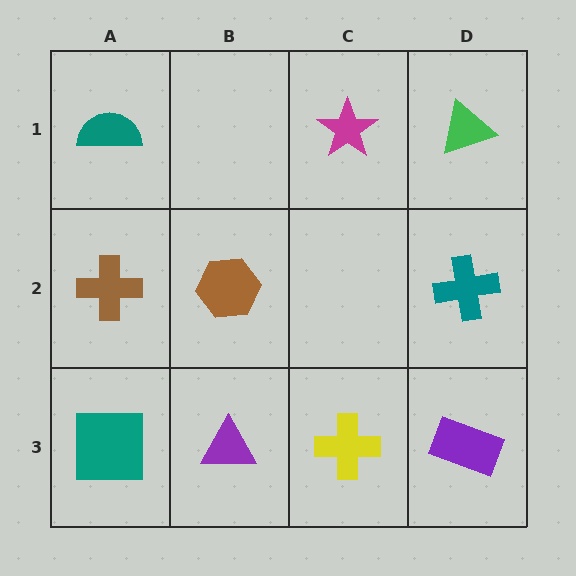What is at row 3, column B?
A purple triangle.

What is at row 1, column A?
A teal semicircle.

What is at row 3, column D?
A purple rectangle.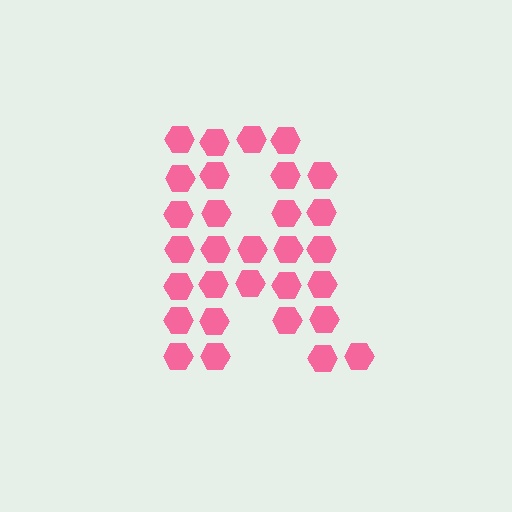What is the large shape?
The large shape is the letter R.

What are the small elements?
The small elements are hexagons.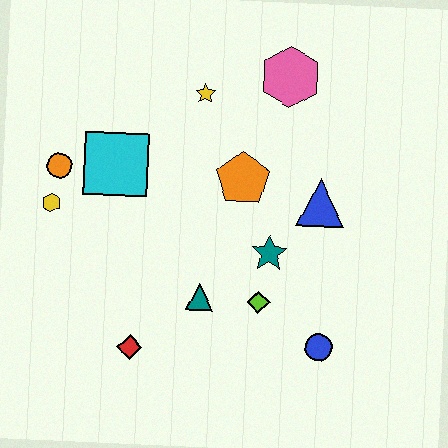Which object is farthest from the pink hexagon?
The red diamond is farthest from the pink hexagon.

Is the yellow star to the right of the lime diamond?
No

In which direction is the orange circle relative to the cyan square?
The orange circle is to the left of the cyan square.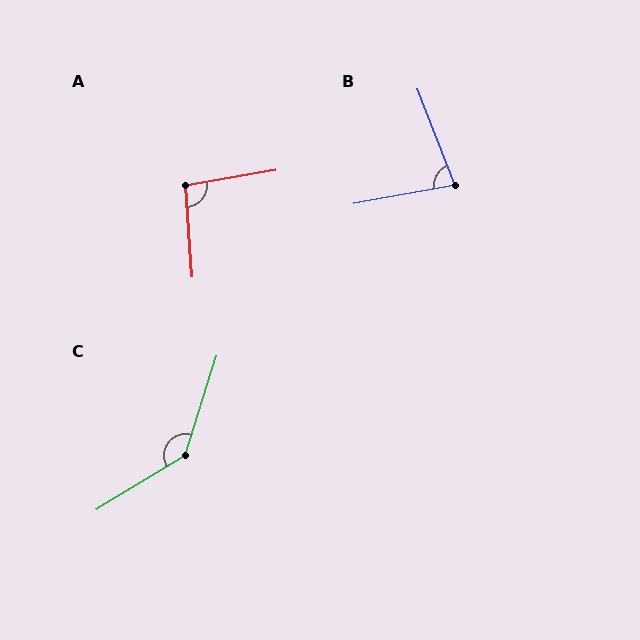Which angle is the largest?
C, at approximately 139 degrees.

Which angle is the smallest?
B, at approximately 79 degrees.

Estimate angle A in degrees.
Approximately 96 degrees.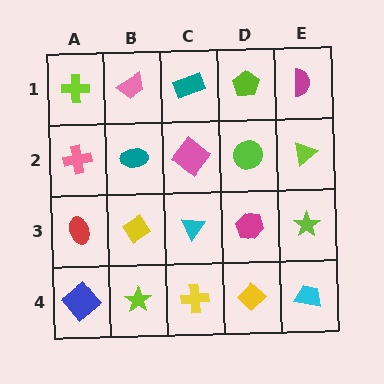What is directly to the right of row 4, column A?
A lime star.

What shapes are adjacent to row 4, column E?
A lime star (row 3, column E), a yellow diamond (row 4, column D).